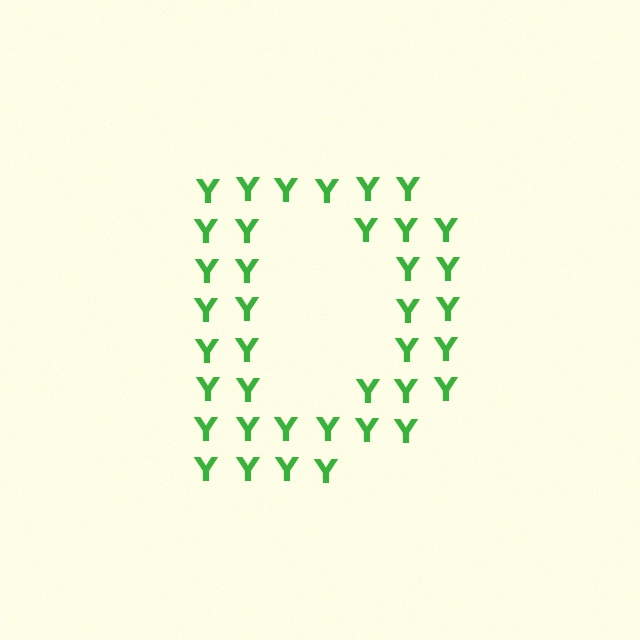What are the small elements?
The small elements are letter Y's.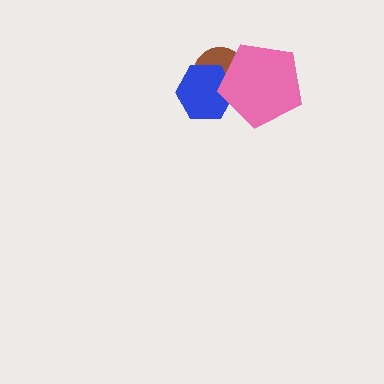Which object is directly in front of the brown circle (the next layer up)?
The blue hexagon is directly in front of the brown circle.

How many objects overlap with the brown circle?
2 objects overlap with the brown circle.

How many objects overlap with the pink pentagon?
2 objects overlap with the pink pentagon.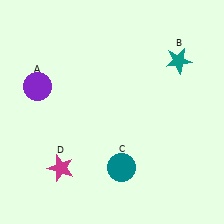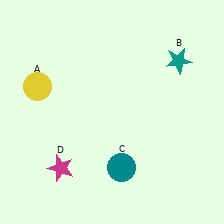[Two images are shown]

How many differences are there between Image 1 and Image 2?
There is 1 difference between the two images.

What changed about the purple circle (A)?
In Image 1, A is purple. In Image 2, it changed to yellow.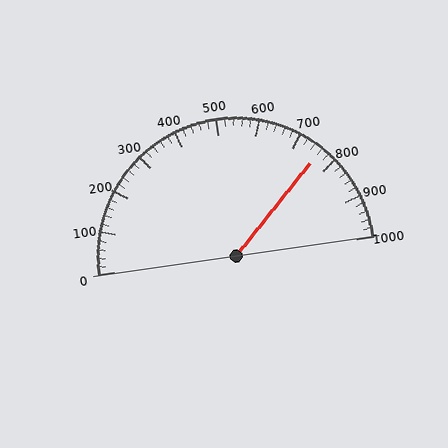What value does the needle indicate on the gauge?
The needle indicates approximately 760.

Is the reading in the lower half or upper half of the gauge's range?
The reading is in the upper half of the range (0 to 1000).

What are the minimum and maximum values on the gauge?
The gauge ranges from 0 to 1000.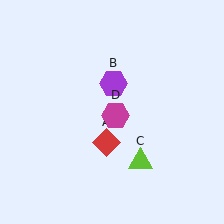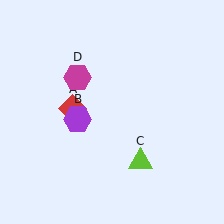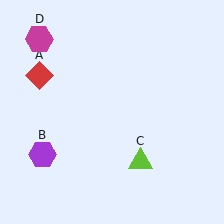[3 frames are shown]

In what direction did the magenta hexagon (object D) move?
The magenta hexagon (object D) moved up and to the left.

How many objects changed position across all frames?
3 objects changed position: red diamond (object A), purple hexagon (object B), magenta hexagon (object D).